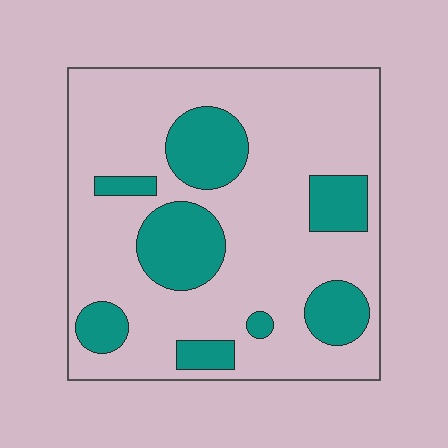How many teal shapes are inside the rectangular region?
8.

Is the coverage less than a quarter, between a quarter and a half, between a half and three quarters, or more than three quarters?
Less than a quarter.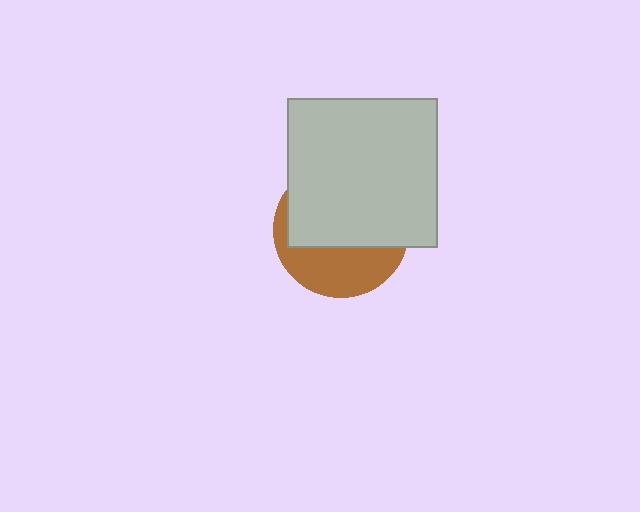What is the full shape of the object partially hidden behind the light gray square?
The partially hidden object is a brown circle.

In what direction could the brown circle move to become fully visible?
The brown circle could move down. That would shift it out from behind the light gray square entirely.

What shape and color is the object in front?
The object in front is a light gray square.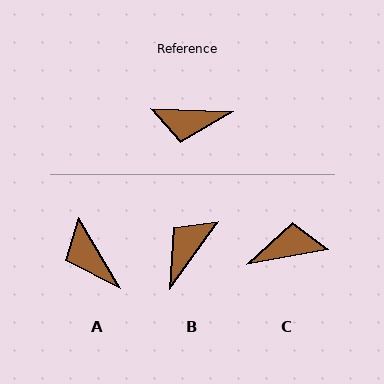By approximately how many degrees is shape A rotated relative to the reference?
Approximately 58 degrees clockwise.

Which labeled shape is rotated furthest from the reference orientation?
C, about 168 degrees away.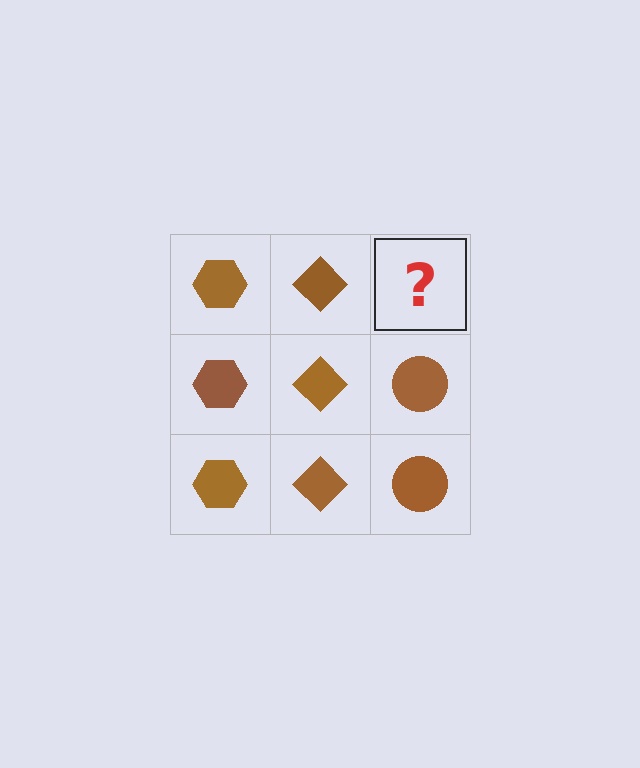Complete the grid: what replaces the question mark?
The question mark should be replaced with a brown circle.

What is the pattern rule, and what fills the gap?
The rule is that each column has a consistent shape. The gap should be filled with a brown circle.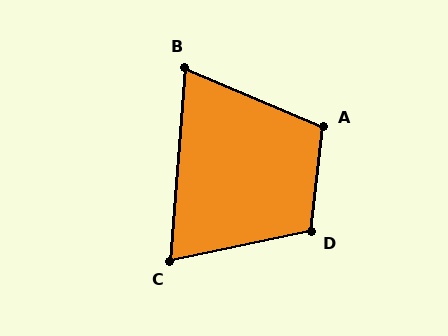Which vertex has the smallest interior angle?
B, at approximately 72 degrees.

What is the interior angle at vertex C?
Approximately 74 degrees (acute).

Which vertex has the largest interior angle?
D, at approximately 108 degrees.